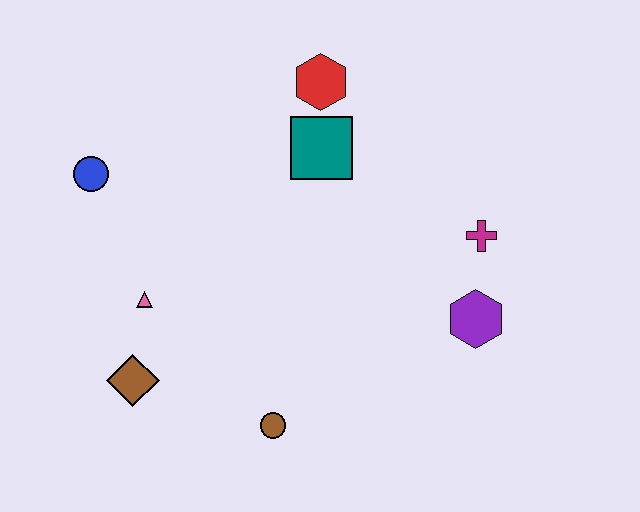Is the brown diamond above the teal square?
No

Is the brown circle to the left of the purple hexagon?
Yes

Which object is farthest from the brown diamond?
The magenta cross is farthest from the brown diamond.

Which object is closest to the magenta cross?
The purple hexagon is closest to the magenta cross.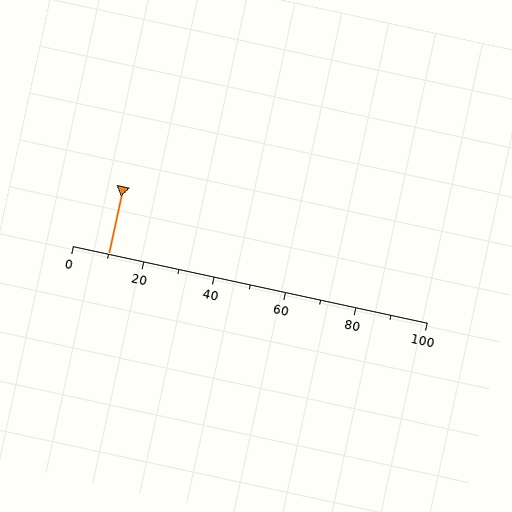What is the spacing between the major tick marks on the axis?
The major ticks are spaced 20 apart.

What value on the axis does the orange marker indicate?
The marker indicates approximately 10.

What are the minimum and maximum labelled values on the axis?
The axis runs from 0 to 100.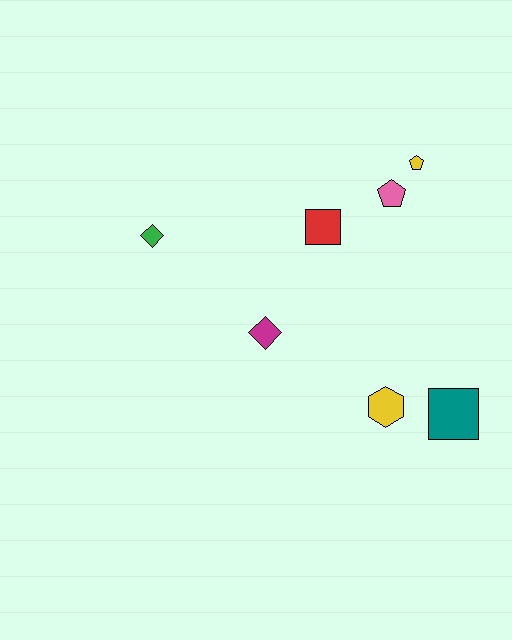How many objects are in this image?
There are 7 objects.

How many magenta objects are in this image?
There is 1 magenta object.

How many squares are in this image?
There are 2 squares.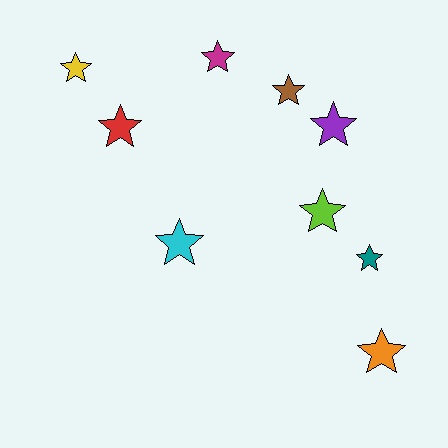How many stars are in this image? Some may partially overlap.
There are 9 stars.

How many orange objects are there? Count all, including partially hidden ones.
There is 1 orange object.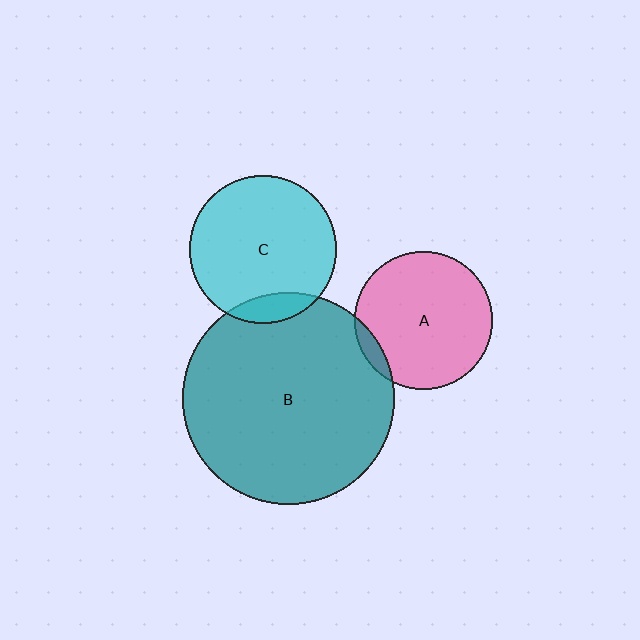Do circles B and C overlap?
Yes.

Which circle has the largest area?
Circle B (teal).